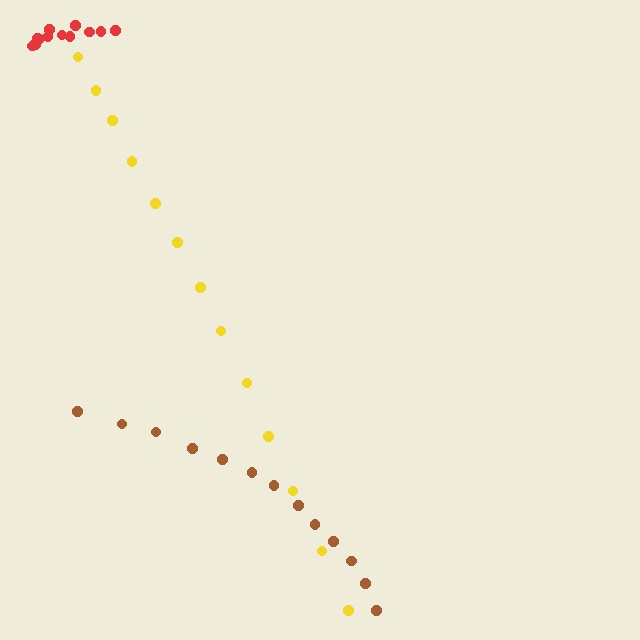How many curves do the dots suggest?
There are 3 distinct paths.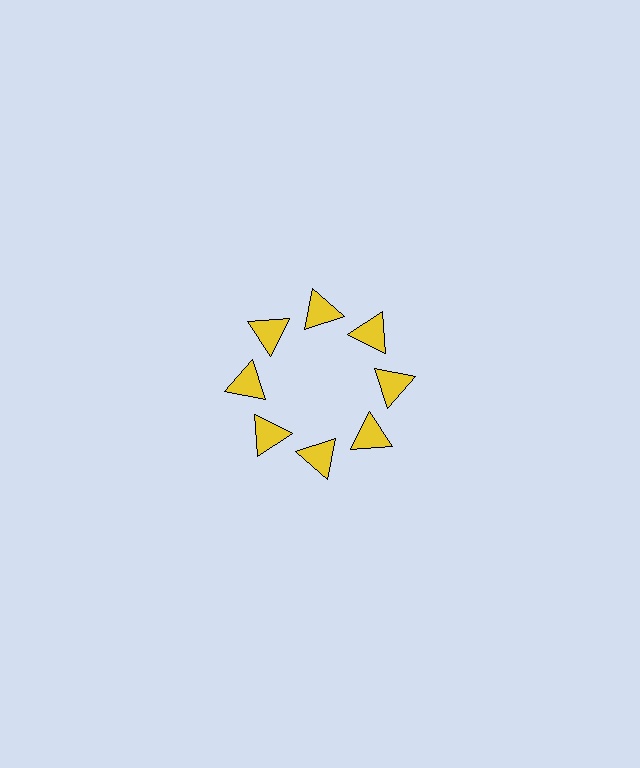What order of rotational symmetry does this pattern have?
This pattern has 8-fold rotational symmetry.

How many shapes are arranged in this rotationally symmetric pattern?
There are 8 shapes, arranged in 8 groups of 1.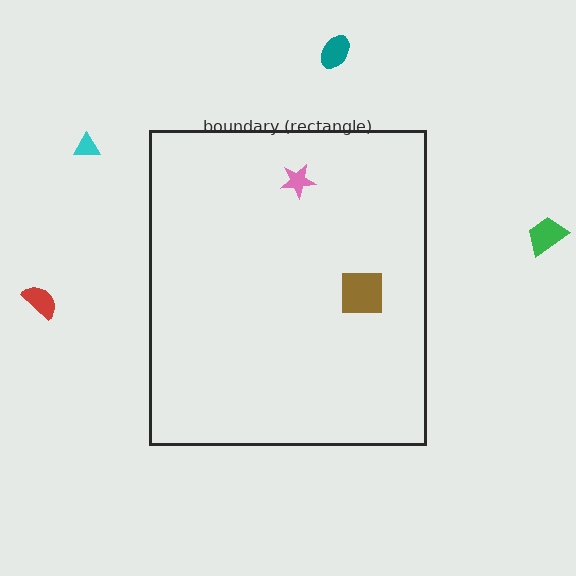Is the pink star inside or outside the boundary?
Inside.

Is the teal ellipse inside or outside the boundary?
Outside.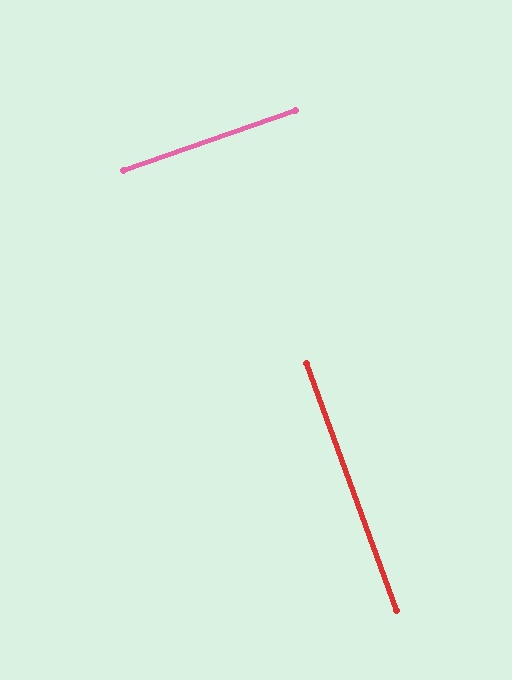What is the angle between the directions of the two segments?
Approximately 89 degrees.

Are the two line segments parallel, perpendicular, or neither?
Perpendicular — they meet at approximately 89°.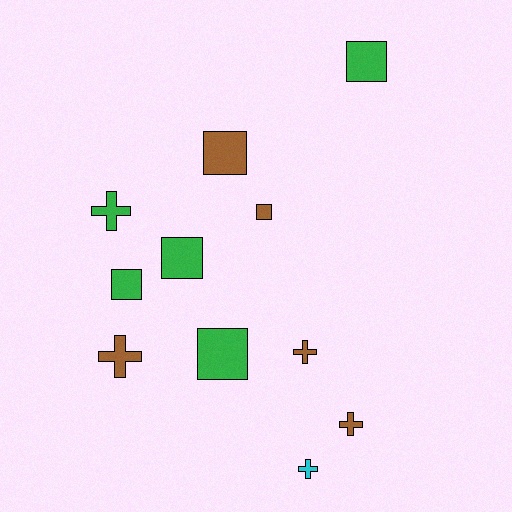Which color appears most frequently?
Brown, with 5 objects.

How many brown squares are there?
There are 2 brown squares.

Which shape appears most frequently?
Square, with 6 objects.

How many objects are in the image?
There are 11 objects.